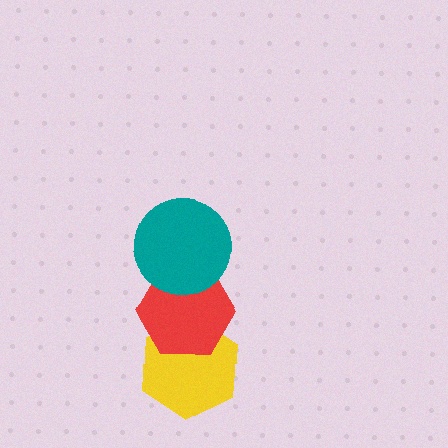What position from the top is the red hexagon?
The red hexagon is 2nd from the top.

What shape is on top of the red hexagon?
The teal circle is on top of the red hexagon.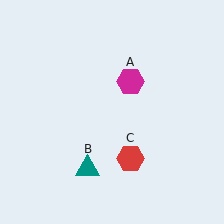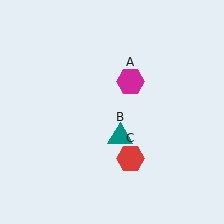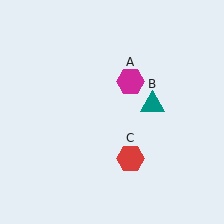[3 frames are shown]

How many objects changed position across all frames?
1 object changed position: teal triangle (object B).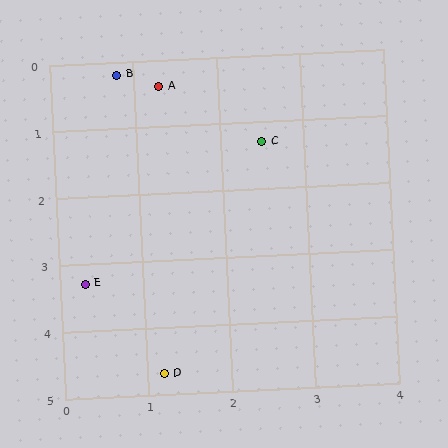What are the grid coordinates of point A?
Point A is at approximately (1.3, 0.4).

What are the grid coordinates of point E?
Point E is at approximately (0.3, 3.3).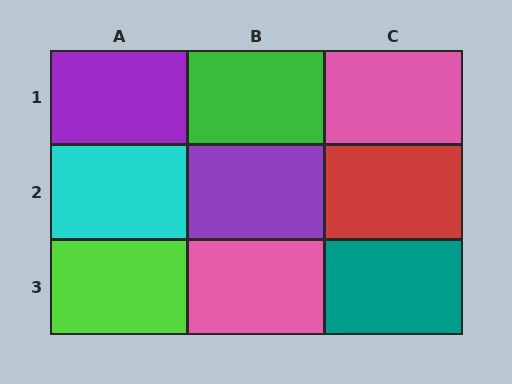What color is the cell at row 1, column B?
Green.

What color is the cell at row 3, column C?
Teal.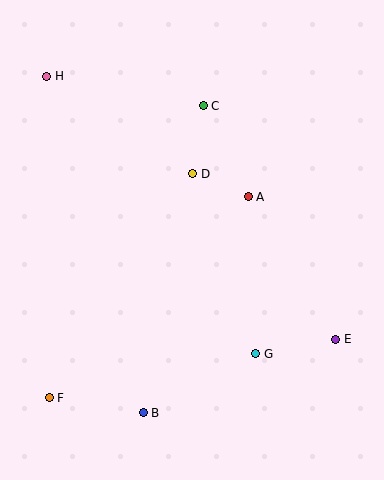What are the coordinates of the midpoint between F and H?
The midpoint between F and H is at (48, 237).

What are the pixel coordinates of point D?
Point D is at (193, 174).